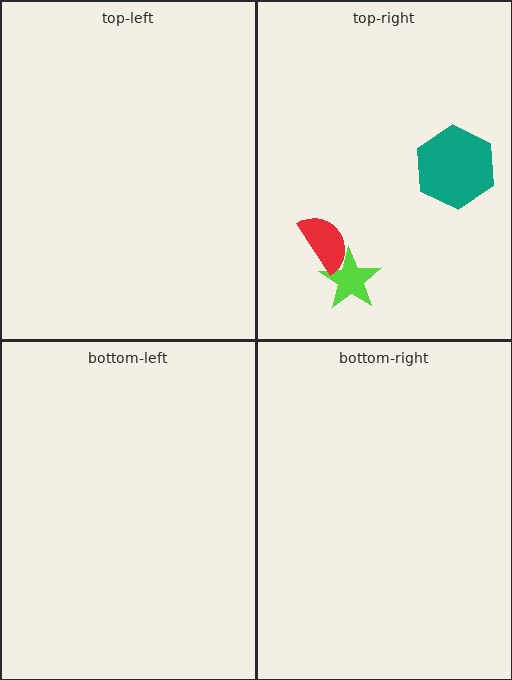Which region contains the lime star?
The top-right region.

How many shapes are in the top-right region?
3.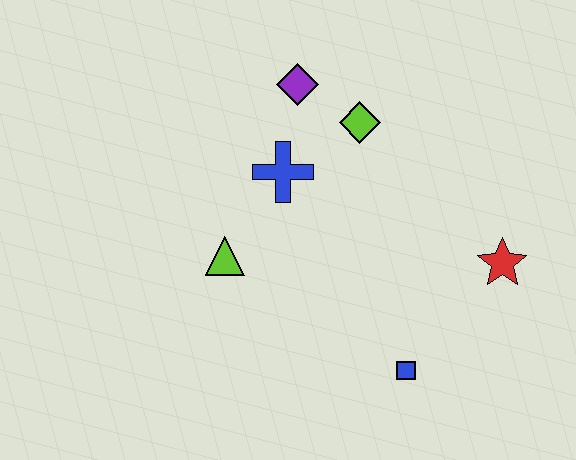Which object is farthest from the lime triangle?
The red star is farthest from the lime triangle.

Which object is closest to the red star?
The blue square is closest to the red star.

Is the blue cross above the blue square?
Yes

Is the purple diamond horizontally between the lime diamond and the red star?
No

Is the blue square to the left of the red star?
Yes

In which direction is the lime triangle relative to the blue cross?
The lime triangle is below the blue cross.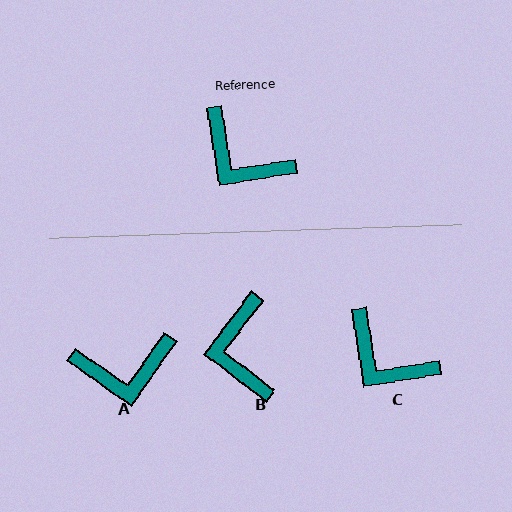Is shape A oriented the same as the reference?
No, it is off by about 46 degrees.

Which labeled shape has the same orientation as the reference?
C.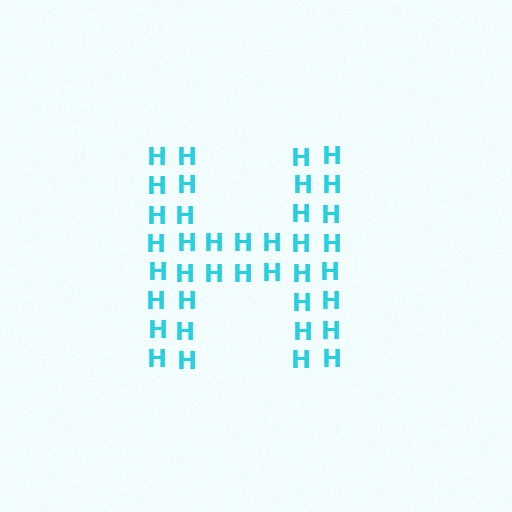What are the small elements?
The small elements are letter H's.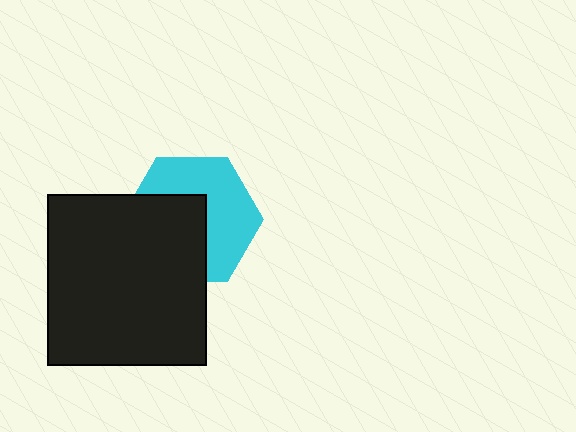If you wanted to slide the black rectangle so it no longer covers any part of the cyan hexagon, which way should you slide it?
Slide it toward the lower-left — that is the most direct way to separate the two shapes.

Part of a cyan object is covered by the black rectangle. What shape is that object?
It is a hexagon.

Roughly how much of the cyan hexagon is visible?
About half of it is visible (roughly 52%).